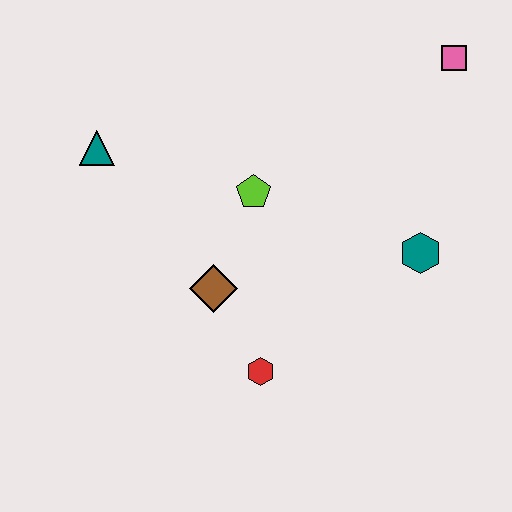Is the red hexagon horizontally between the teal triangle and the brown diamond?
No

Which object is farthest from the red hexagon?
The pink square is farthest from the red hexagon.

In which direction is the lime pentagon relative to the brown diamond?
The lime pentagon is above the brown diamond.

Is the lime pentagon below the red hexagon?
No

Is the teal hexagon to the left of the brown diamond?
No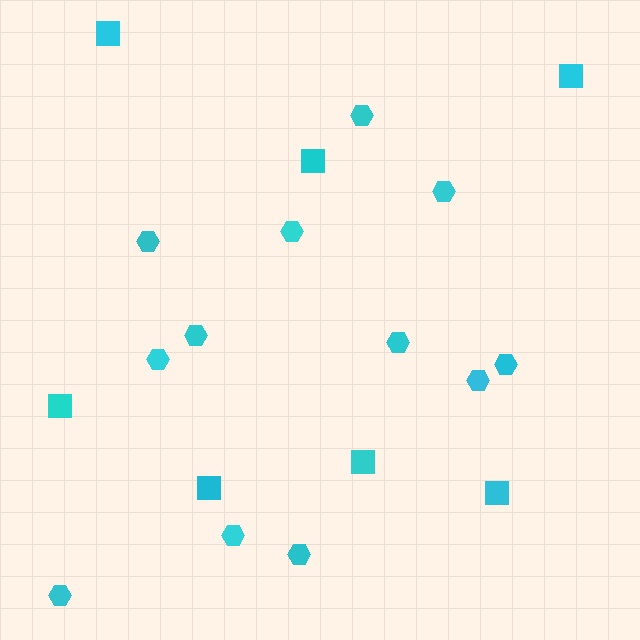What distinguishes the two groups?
There are 2 groups: one group of squares (7) and one group of hexagons (12).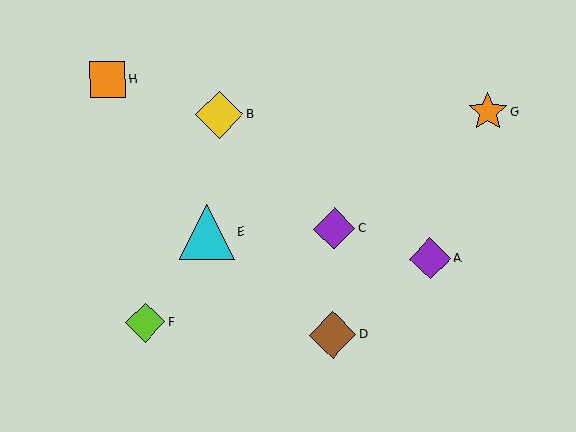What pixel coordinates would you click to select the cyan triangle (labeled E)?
Click at (207, 232) to select the cyan triangle E.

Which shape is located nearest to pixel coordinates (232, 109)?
The yellow diamond (labeled B) at (219, 115) is nearest to that location.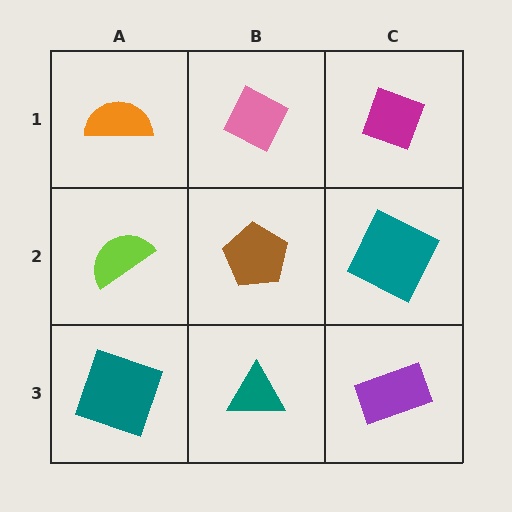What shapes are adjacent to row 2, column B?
A pink diamond (row 1, column B), a teal triangle (row 3, column B), a lime semicircle (row 2, column A), a teal square (row 2, column C).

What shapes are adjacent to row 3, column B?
A brown pentagon (row 2, column B), a teal square (row 3, column A), a purple rectangle (row 3, column C).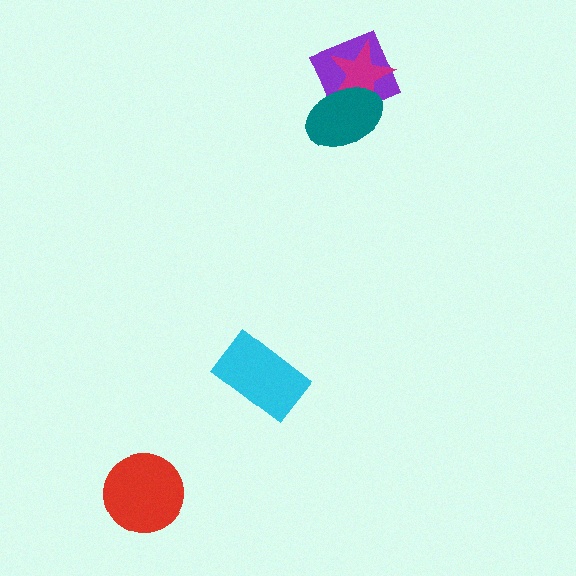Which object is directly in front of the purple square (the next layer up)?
The magenta star is directly in front of the purple square.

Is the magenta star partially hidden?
Yes, it is partially covered by another shape.